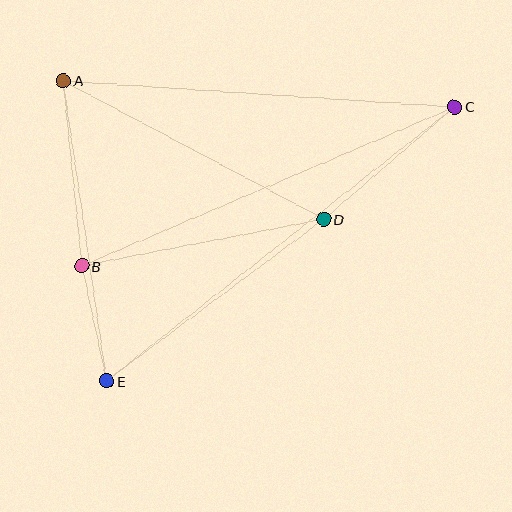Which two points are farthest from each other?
Points C and E are farthest from each other.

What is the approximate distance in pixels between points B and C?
The distance between B and C is approximately 405 pixels.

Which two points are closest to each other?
Points B and E are closest to each other.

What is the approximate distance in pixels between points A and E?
The distance between A and E is approximately 304 pixels.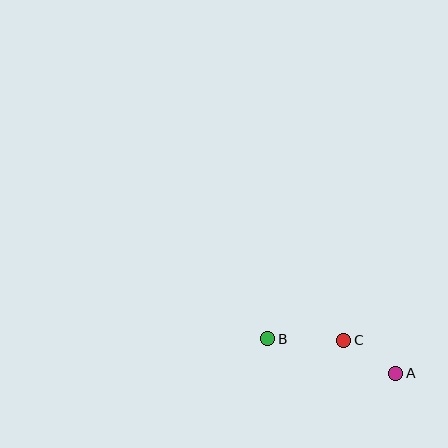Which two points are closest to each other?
Points A and C are closest to each other.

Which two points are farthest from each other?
Points A and B are farthest from each other.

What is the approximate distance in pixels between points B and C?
The distance between B and C is approximately 76 pixels.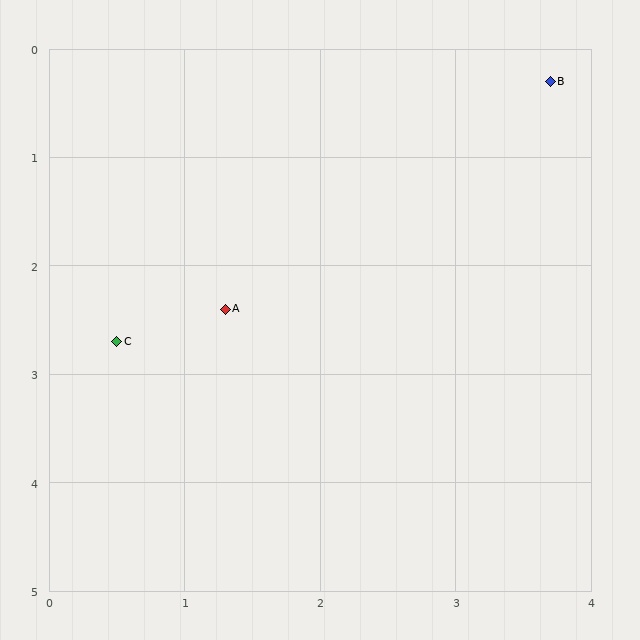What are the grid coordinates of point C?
Point C is at approximately (0.5, 2.7).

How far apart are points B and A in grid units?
Points B and A are about 3.2 grid units apart.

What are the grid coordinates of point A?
Point A is at approximately (1.3, 2.4).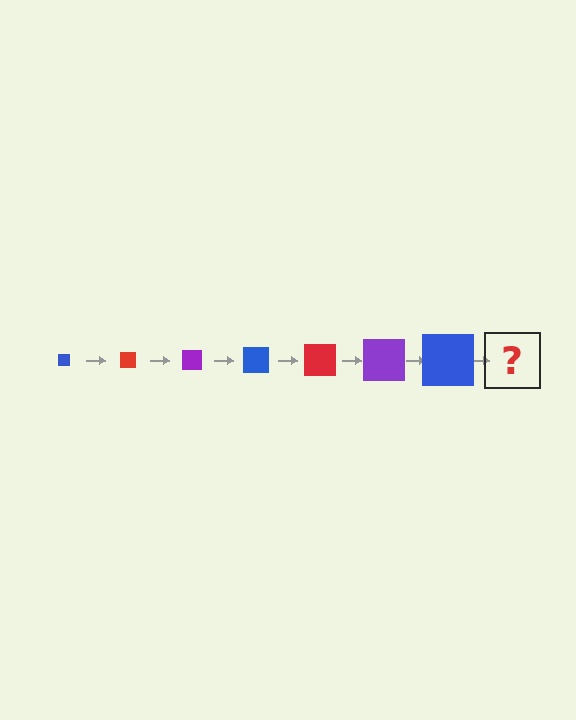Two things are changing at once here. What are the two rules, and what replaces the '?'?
The two rules are that the square grows larger each step and the color cycles through blue, red, and purple. The '?' should be a red square, larger than the previous one.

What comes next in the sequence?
The next element should be a red square, larger than the previous one.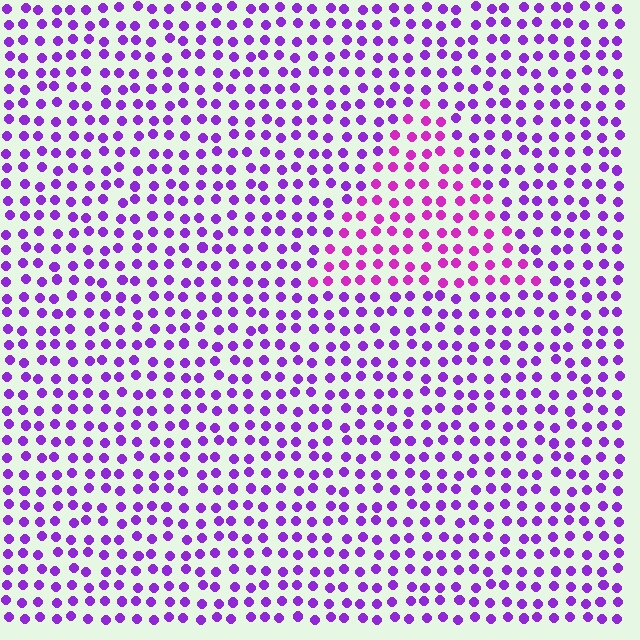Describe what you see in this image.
The image is filled with small purple elements in a uniform arrangement. A triangle-shaped region is visible where the elements are tinted to a slightly different hue, forming a subtle color boundary.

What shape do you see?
I see a triangle.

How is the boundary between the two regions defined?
The boundary is defined purely by a slight shift in hue (about 30 degrees). Spacing, size, and orientation are identical on both sides.